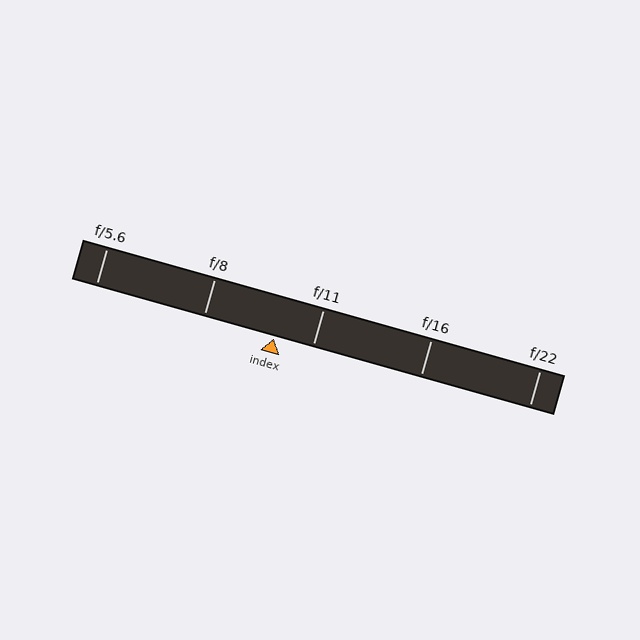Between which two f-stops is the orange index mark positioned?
The index mark is between f/8 and f/11.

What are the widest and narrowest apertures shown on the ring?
The widest aperture shown is f/5.6 and the narrowest is f/22.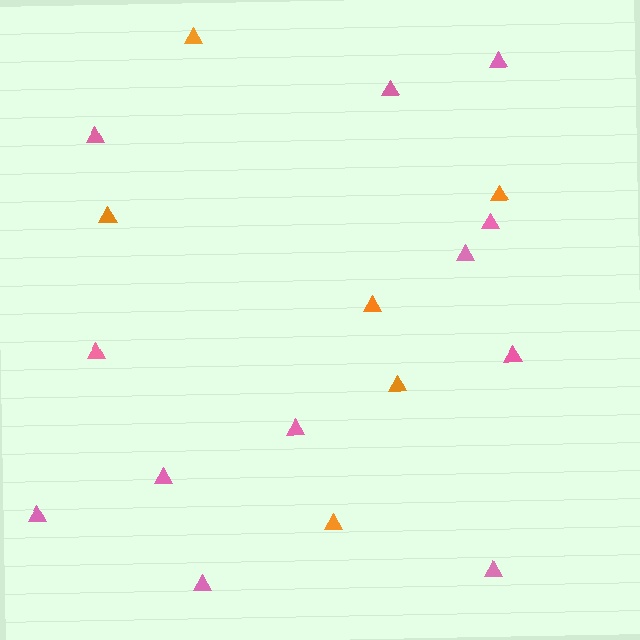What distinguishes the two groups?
There are 2 groups: one group of orange triangles (6) and one group of pink triangles (12).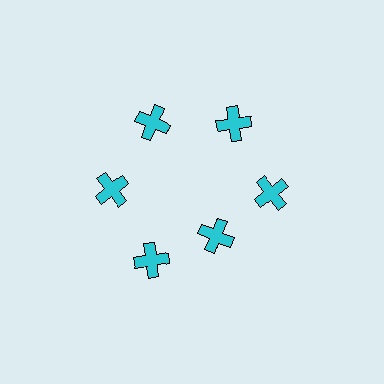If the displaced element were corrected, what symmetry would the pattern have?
It would have 6-fold rotational symmetry — the pattern would map onto itself every 60 degrees.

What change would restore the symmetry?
The symmetry would be restored by moving it outward, back onto the ring so that all 6 crosses sit at equal angles and equal distance from the center.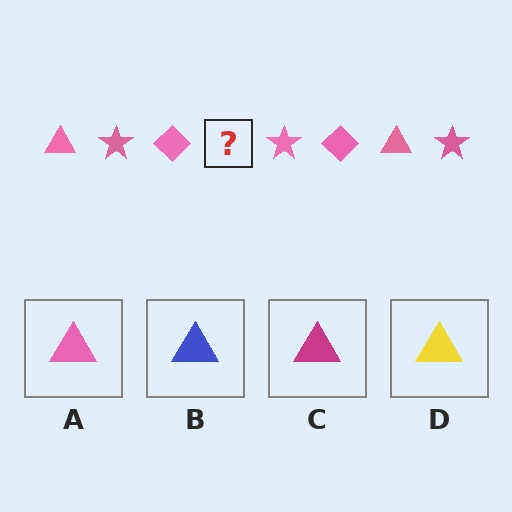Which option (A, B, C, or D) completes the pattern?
A.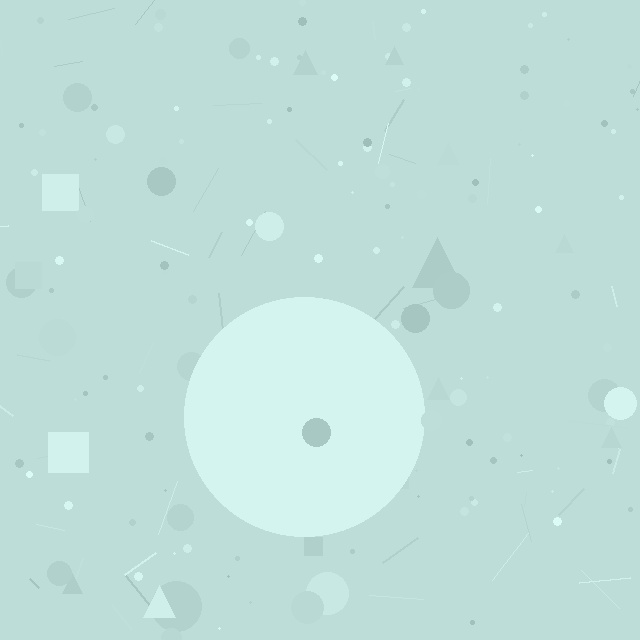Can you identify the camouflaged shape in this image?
The camouflaged shape is a circle.